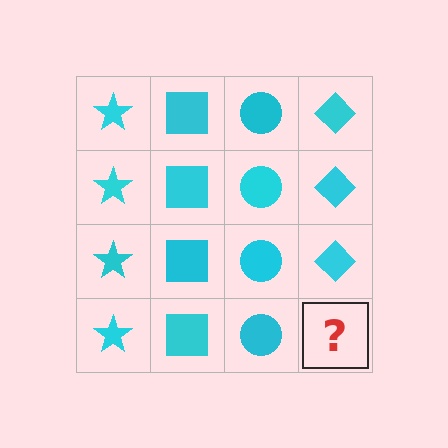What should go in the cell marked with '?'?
The missing cell should contain a cyan diamond.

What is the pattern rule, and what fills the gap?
The rule is that each column has a consistent shape. The gap should be filled with a cyan diamond.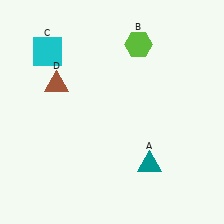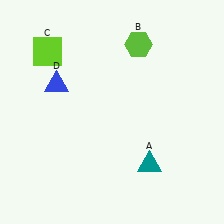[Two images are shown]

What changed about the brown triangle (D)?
In Image 1, D is brown. In Image 2, it changed to blue.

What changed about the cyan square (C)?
In Image 1, C is cyan. In Image 2, it changed to lime.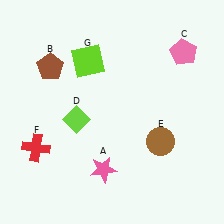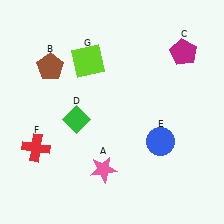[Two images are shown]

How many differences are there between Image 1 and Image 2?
There are 3 differences between the two images.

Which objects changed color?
C changed from pink to magenta. D changed from lime to green. E changed from brown to blue.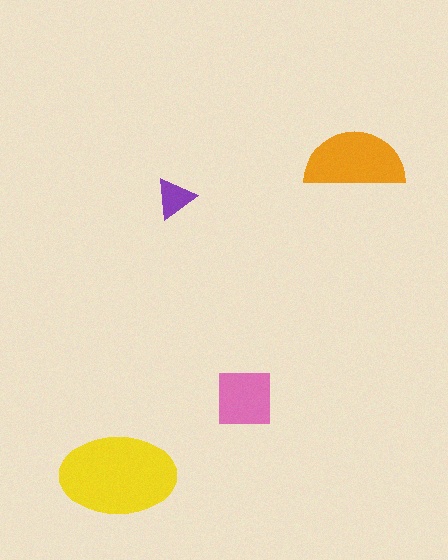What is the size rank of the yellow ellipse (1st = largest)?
1st.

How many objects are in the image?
There are 4 objects in the image.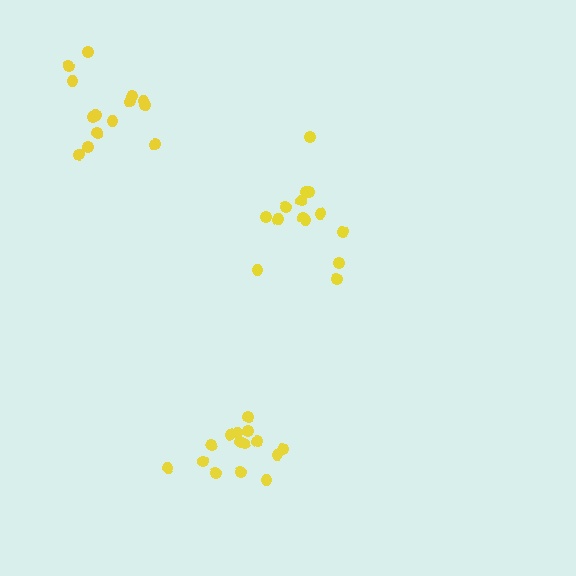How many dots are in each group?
Group 1: 15 dots, Group 2: 14 dots, Group 3: 15 dots (44 total).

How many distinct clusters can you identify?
There are 3 distinct clusters.